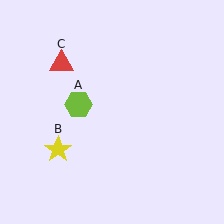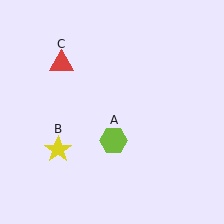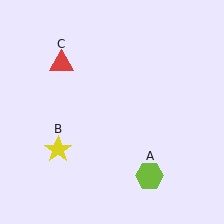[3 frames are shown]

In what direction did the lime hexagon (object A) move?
The lime hexagon (object A) moved down and to the right.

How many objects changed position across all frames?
1 object changed position: lime hexagon (object A).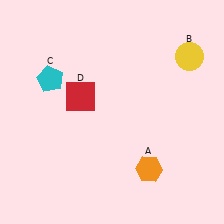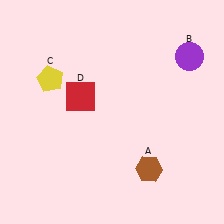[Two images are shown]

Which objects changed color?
A changed from orange to brown. B changed from yellow to purple. C changed from cyan to yellow.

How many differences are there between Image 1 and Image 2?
There are 3 differences between the two images.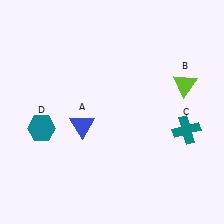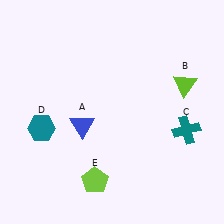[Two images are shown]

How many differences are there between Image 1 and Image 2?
There is 1 difference between the two images.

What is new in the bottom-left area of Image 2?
A lime pentagon (E) was added in the bottom-left area of Image 2.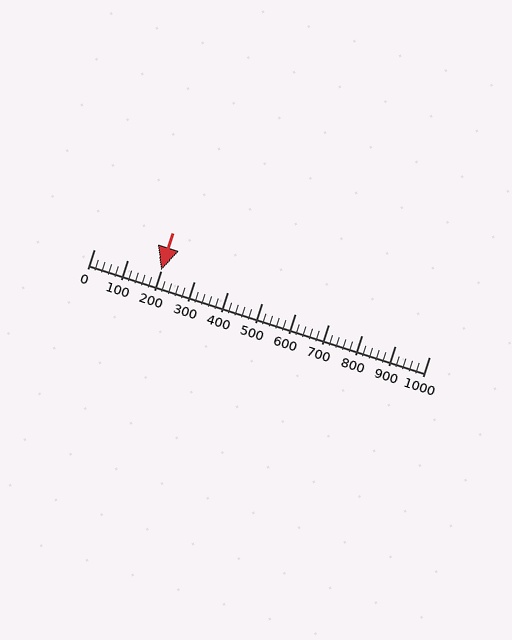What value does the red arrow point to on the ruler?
The red arrow points to approximately 200.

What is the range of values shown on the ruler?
The ruler shows values from 0 to 1000.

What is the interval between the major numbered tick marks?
The major tick marks are spaced 100 units apart.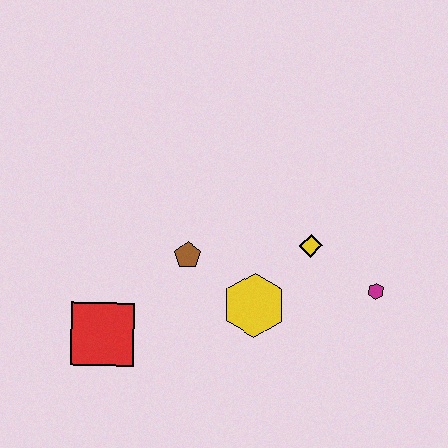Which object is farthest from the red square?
The magenta hexagon is farthest from the red square.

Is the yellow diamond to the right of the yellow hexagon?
Yes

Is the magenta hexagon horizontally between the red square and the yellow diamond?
No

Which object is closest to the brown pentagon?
The yellow hexagon is closest to the brown pentagon.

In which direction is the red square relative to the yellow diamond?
The red square is to the left of the yellow diamond.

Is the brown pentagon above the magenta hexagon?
Yes